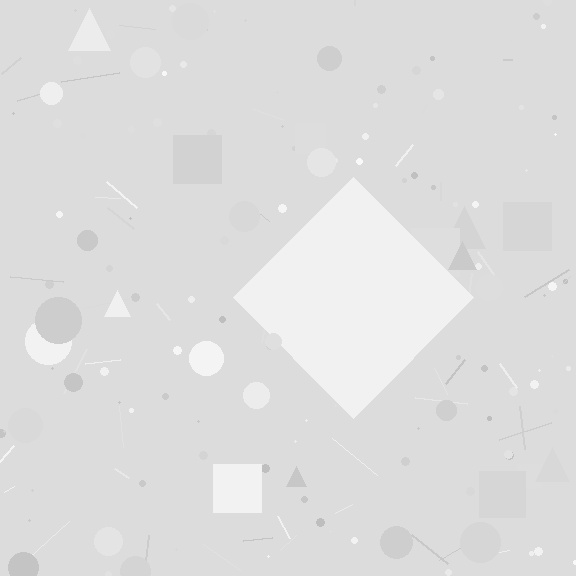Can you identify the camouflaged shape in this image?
The camouflaged shape is a diamond.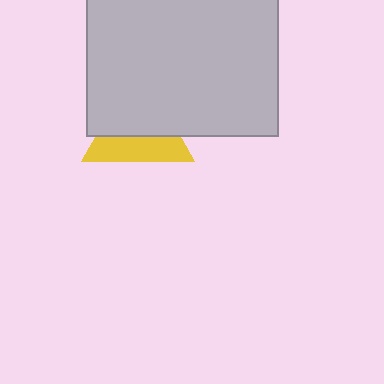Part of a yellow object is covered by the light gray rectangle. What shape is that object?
It is a triangle.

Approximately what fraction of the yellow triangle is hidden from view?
Roughly 58% of the yellow triangle is hidden behind the light gray rectangle.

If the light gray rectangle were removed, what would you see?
You would see the complete yellow triangle.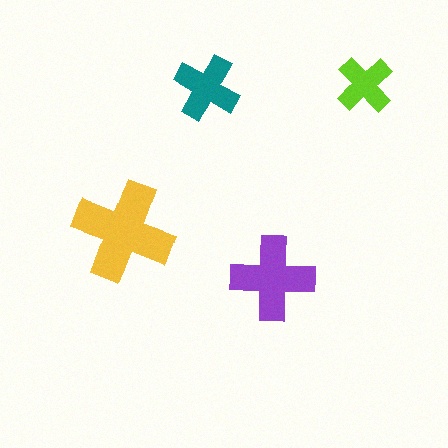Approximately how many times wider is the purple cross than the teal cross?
About 1.5 times wider.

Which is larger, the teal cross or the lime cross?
The teal one.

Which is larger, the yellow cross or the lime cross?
The yellow one.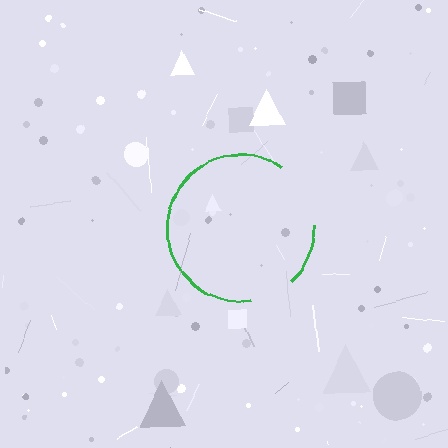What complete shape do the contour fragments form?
The contour fragments form a circle.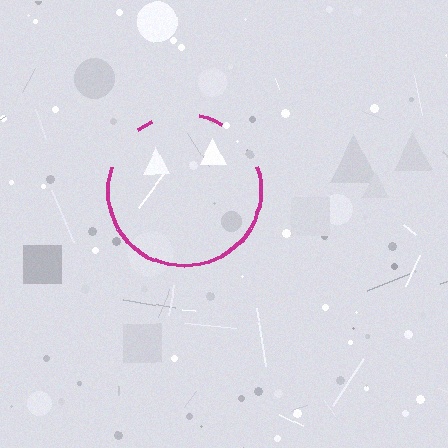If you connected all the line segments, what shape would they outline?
They would outline a circle.